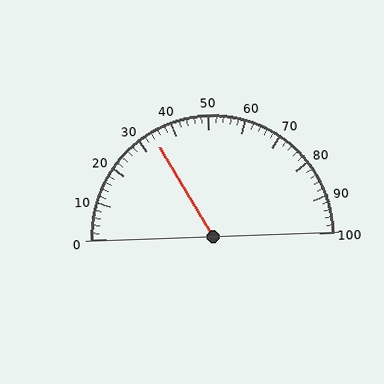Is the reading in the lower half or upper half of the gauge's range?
The reading is in the lower half of the range (0 to 100).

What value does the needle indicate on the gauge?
The needle indicates approximately 34.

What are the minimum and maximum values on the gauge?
The gauge ranges from 0 to 100.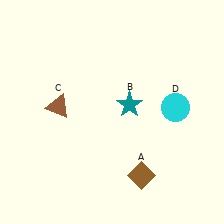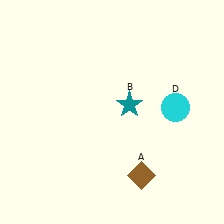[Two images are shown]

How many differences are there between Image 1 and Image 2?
There is 1 difference between the two images.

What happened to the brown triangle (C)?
The brown triangle (C) was removed in Image 2. It was in the top-left area of Image 1.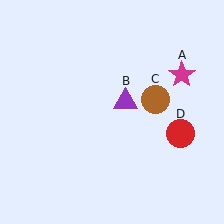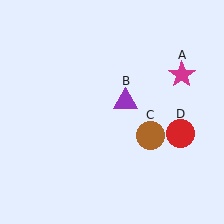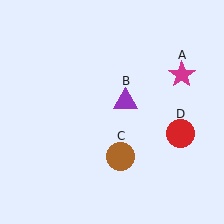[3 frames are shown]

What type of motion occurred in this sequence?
The brown circle (object C) rotated clockwise around the center of the scene.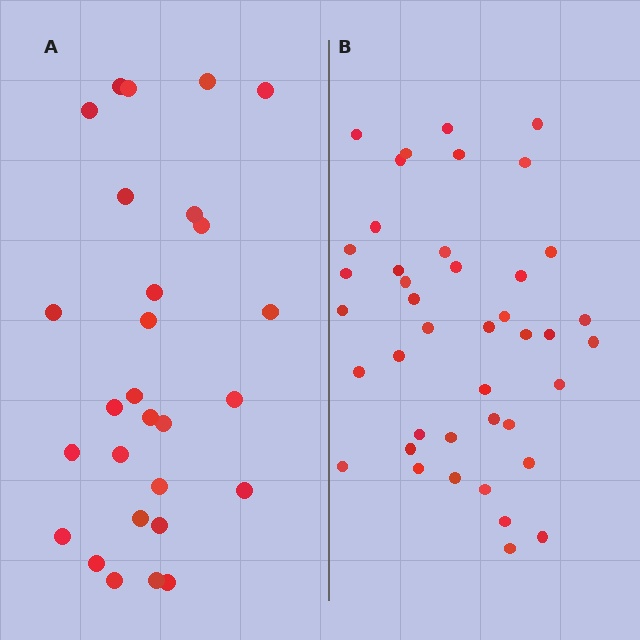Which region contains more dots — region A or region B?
Region B (the right region) has more dots.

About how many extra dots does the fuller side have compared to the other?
Region B has approximately 15 more dots than region A.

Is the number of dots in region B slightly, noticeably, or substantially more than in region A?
Region B has substantially more. The ratio is roughly 1.5 to 1.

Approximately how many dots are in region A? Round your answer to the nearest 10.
About 30 dots. (The exact count is 28, which rounds to 30.)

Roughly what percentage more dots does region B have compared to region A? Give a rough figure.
About 50% more.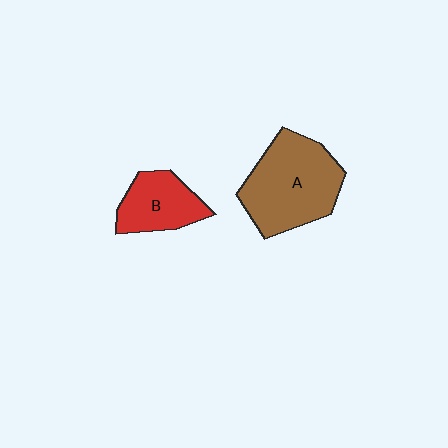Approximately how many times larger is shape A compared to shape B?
Approximately 1.8 times.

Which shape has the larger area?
Shape A (brown).